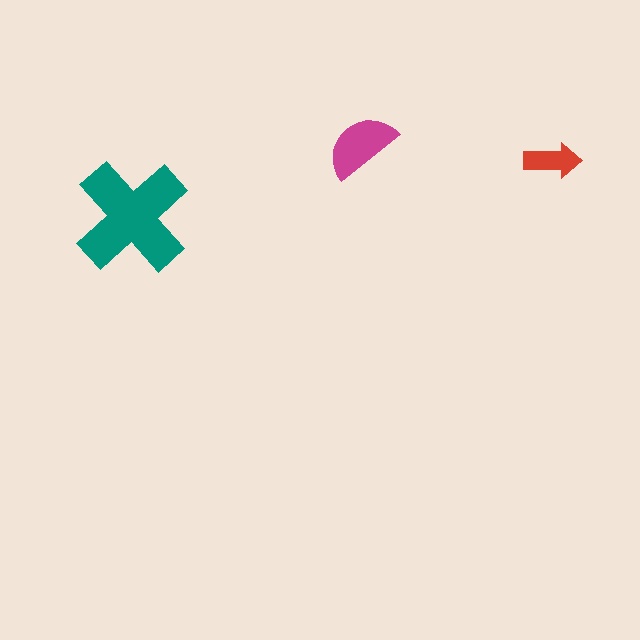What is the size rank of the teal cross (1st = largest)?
1st.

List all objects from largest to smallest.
The teal cross, the magenta semicircle, the red arrow.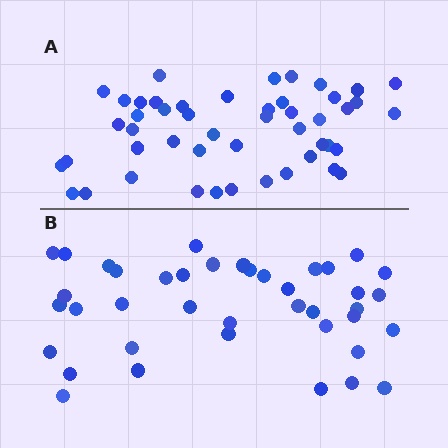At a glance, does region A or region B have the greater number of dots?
Region A (the top region) has more dots.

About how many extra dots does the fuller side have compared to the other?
Region A has roughly 8 or so more dots than region B.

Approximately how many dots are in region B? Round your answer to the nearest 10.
About 40 dots.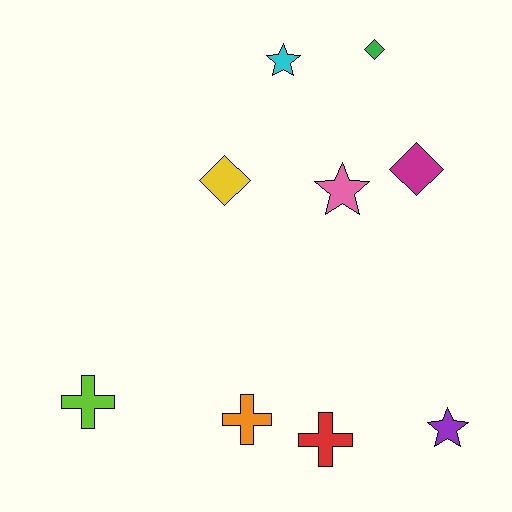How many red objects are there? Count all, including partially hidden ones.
There is 1 red object.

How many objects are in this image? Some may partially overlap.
There are 9 objects.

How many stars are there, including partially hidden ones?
There are 3 stars.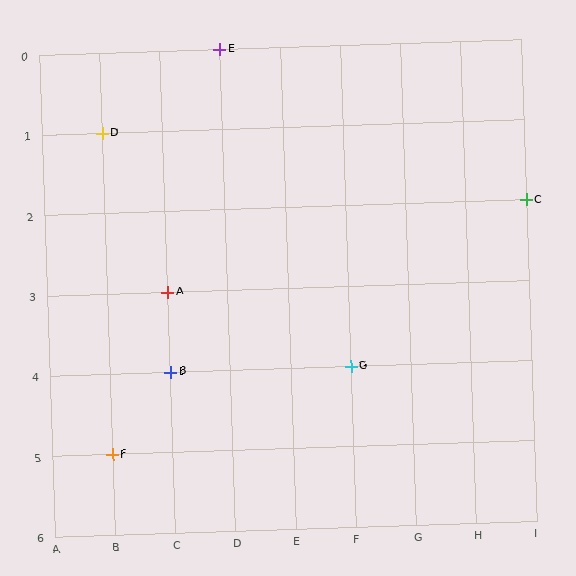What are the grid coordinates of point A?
Point A is at grid coordinates (C, 3).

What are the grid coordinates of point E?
Point E is at grid coordinates (D, 0).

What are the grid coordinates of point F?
Point F is at grid coordinates (B, 5).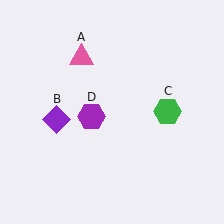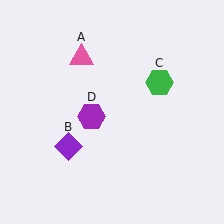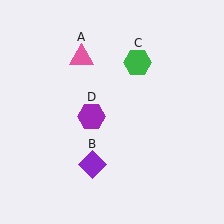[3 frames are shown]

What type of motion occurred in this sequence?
The purple diamond (object B), green hexagon (object C) rotated counterclockwise around the center of the scene.